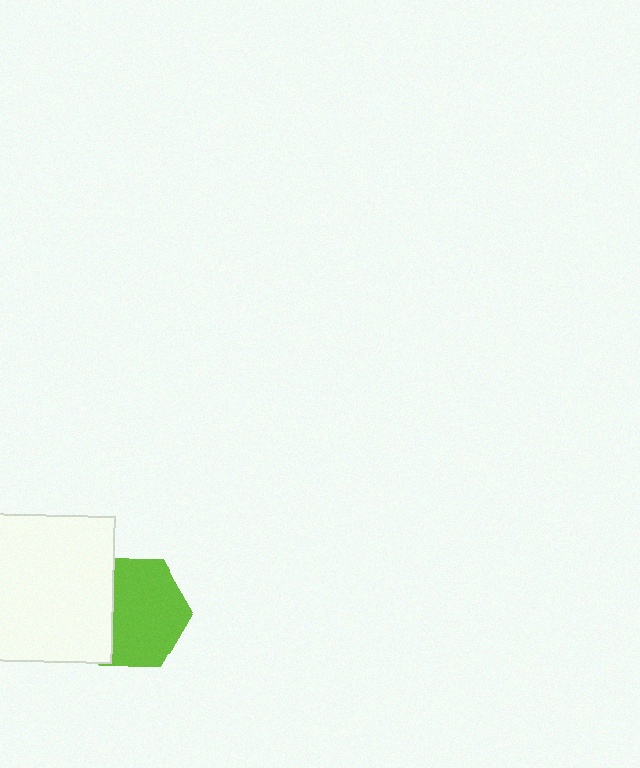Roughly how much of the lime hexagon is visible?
Most of it is visible (roughly 69%).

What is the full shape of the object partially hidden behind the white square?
The partially hidden object is a lime hexagon.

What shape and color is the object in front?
The object in front is a white square.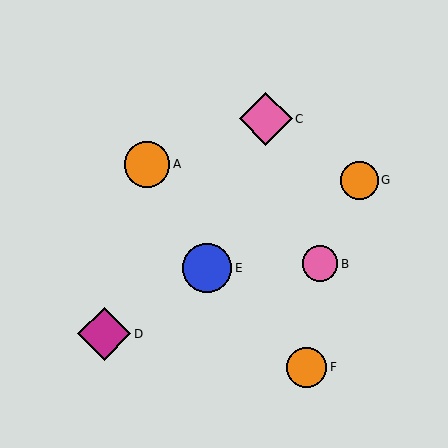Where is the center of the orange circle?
The center of the orange circle is at (306, 367).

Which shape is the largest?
The magenta diamond (labeled D) is the largest.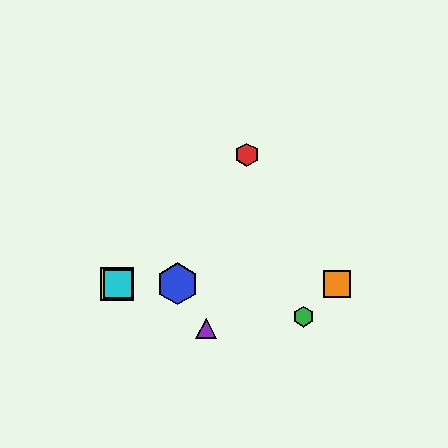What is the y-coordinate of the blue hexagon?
The blue hexagon is at y≈284.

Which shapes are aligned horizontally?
The blue hexagon, the yellow square, the orange square, the cyan square are aligned horizontally.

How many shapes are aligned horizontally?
4 shapes (the blue hexagon, the yellow square, the orange square, the cyan square) are aligned horizontally.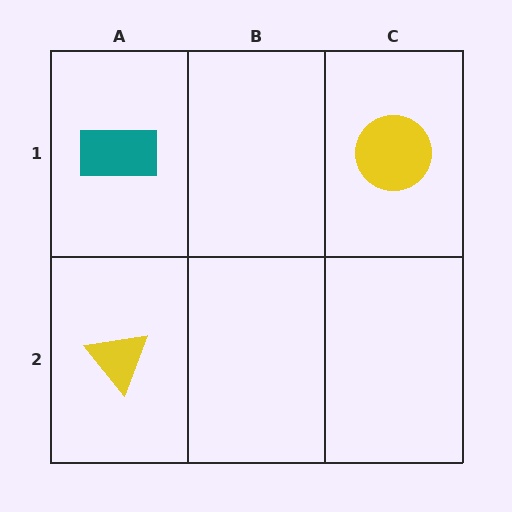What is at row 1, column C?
A yellow circle.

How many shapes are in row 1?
2 shapes.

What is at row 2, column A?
A yellow triangle.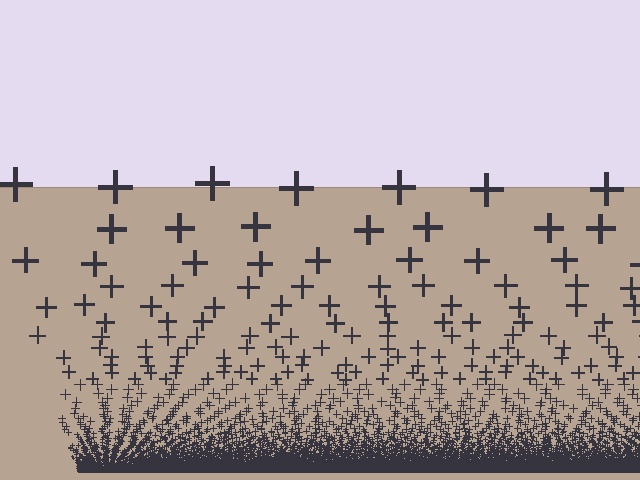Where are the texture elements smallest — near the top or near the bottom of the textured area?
Near the bottom.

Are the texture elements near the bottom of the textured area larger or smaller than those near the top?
Smaller. The gradient is inverted — elements near the bottom are smaller and denser.